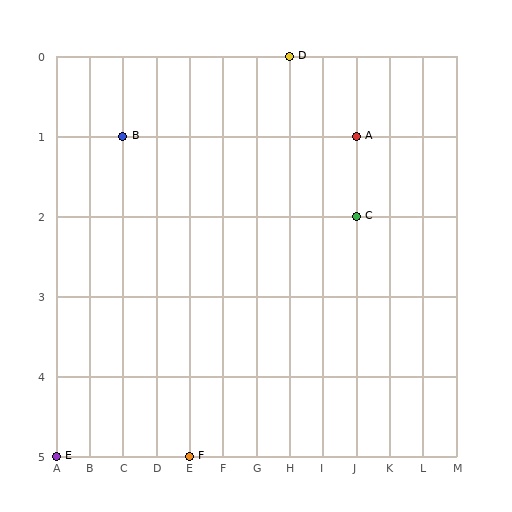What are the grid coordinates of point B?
Point B is at grid coordinates (C, 1).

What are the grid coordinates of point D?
Point D is at grid coordinates (H, 0).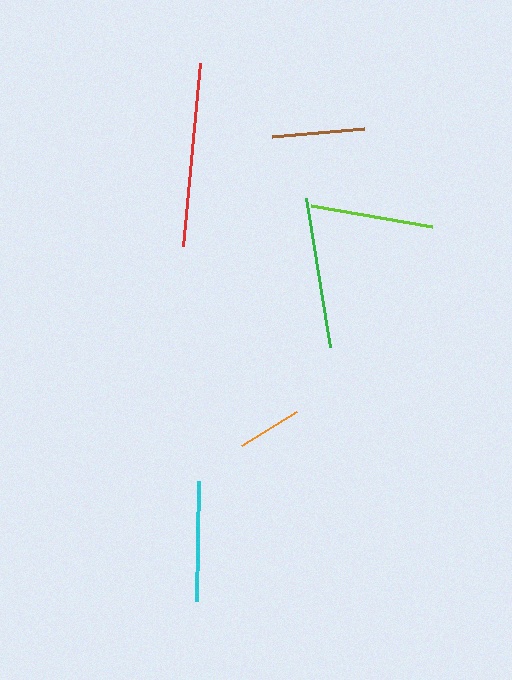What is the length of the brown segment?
The brown segment is approximately 92 pixels long.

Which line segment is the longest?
The red line is the longest at approximately 184 pixels.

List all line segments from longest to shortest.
From longest to shortest: red, green, lime, cyan, brown, orange.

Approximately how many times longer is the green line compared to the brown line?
The green line is approximately 1.6 times the length of the brown line.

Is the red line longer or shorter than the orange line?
The red line is longer than the orange line.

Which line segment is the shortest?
The orange line is the shortest at approximately 65 pixels.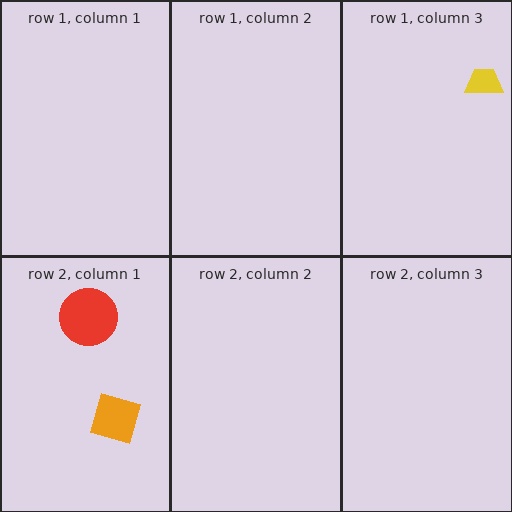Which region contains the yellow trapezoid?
The row 1, column 3 region.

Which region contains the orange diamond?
The row 2, column 1 region.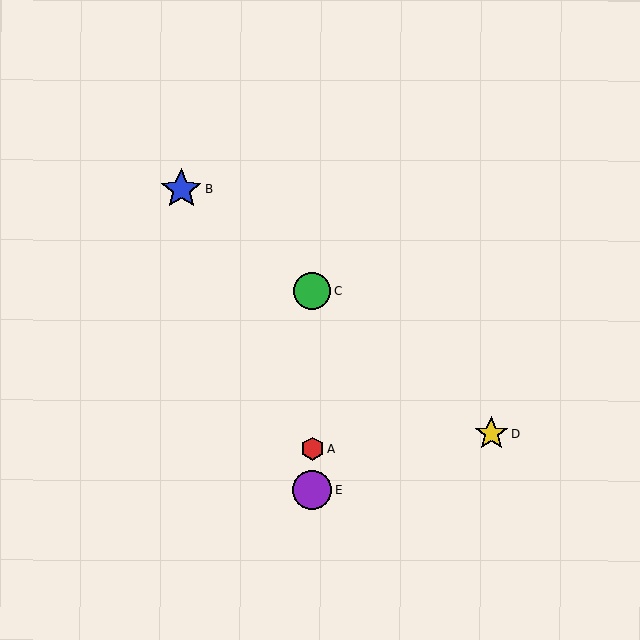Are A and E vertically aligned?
Yes, both are at x≈312.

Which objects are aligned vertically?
Objects A, C, E are aligned vertically.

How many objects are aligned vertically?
3 objects (A, C, E) are aligned vertically.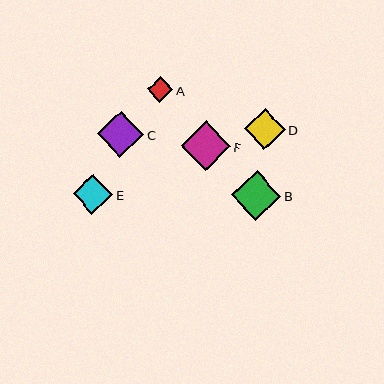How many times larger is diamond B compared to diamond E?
Diamond B is approximately 1.3 times the size of diamond E.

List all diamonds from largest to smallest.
From largest to smallest: F, B, C, D, E, A.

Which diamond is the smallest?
Diamond A is the smallest with a size of approximately 26 pixels.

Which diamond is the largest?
Diamond F is the largest with a size of approximately 50 pixels.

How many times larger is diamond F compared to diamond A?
Diamond F is approximately 1.9 times the size of diamond A.